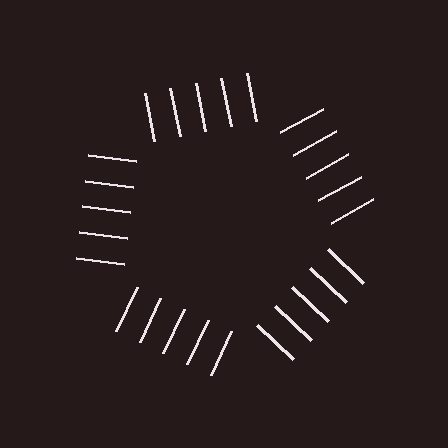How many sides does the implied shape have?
5 sides — the line-ends trace a pentagon.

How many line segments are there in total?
25 — 5 along each of the 5 edges.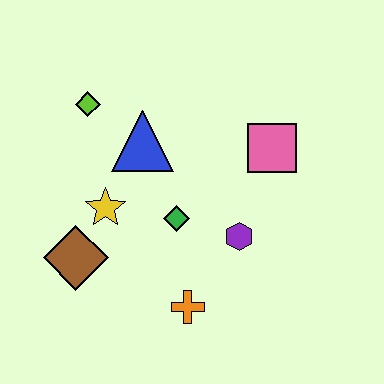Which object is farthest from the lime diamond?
The orange cross is farthest from the lime diamond.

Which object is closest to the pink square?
The purple hexagon is closest to the pink square.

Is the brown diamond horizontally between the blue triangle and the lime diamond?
No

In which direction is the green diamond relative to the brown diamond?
The green diamond is to the right of the brown diamond.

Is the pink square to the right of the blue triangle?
Yes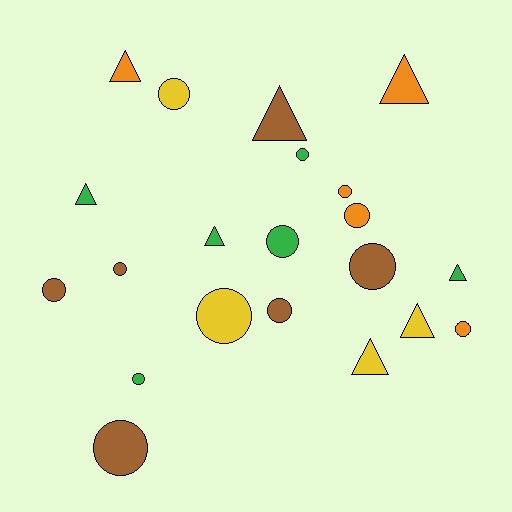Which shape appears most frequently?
Circle, with 13 objects.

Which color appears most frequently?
Brown, with 6 objects.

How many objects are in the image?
There are 21 objects.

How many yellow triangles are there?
There are 2 yellow triangles.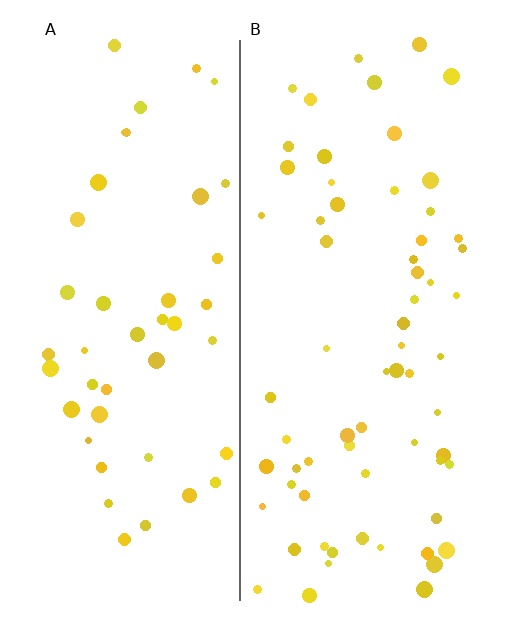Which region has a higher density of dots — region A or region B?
B (the right).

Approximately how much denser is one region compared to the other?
Approximately 1.5× — region B over region A.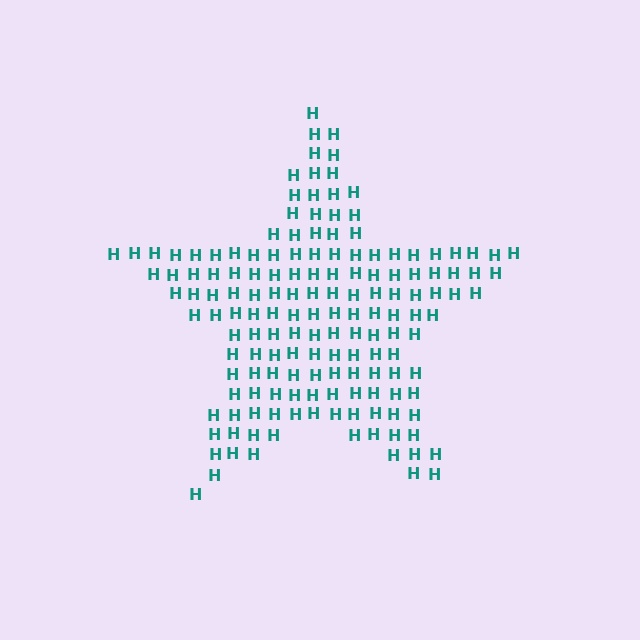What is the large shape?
The large shape is a star.